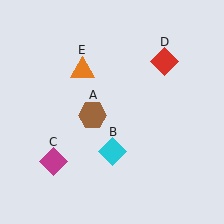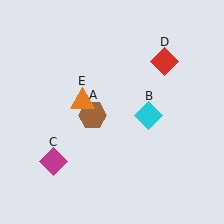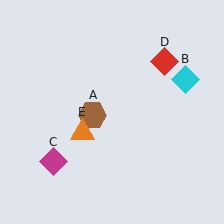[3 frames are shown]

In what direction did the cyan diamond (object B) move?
The cyan diamond (object B) moved up and to the right.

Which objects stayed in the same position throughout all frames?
Brown hexagon (object A) and magenta diamond (object C) and red diamond (object D) remained stationary.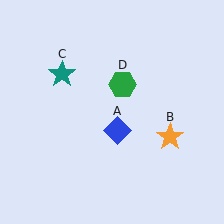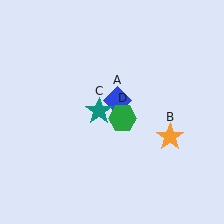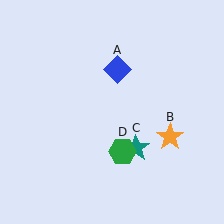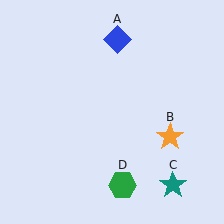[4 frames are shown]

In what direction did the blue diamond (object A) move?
The blue diamond (object A) moved up.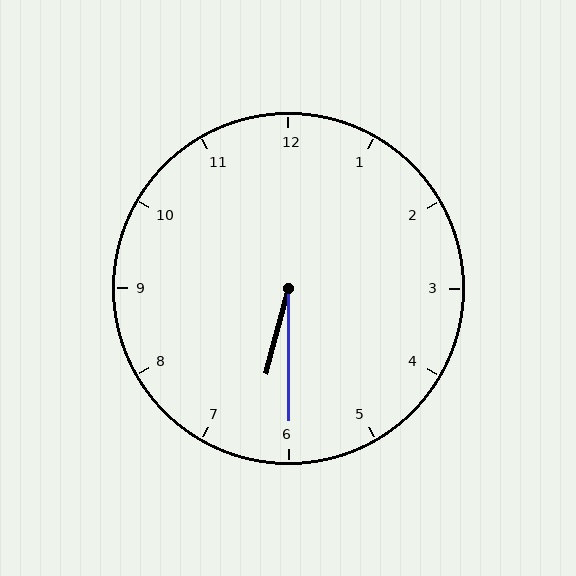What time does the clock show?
6:30.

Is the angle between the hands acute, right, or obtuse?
It is acute.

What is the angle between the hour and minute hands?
Approximately 15 degrees.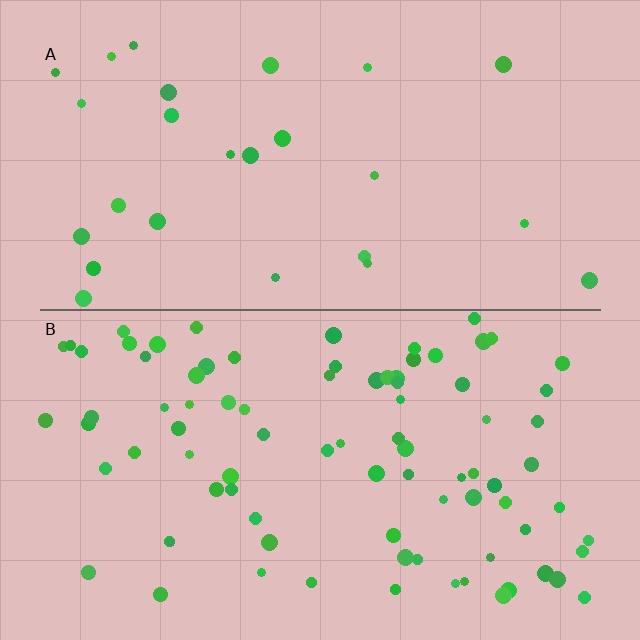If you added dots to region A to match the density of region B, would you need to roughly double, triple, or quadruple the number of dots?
Approximately triple.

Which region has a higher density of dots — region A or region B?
B (the bottom).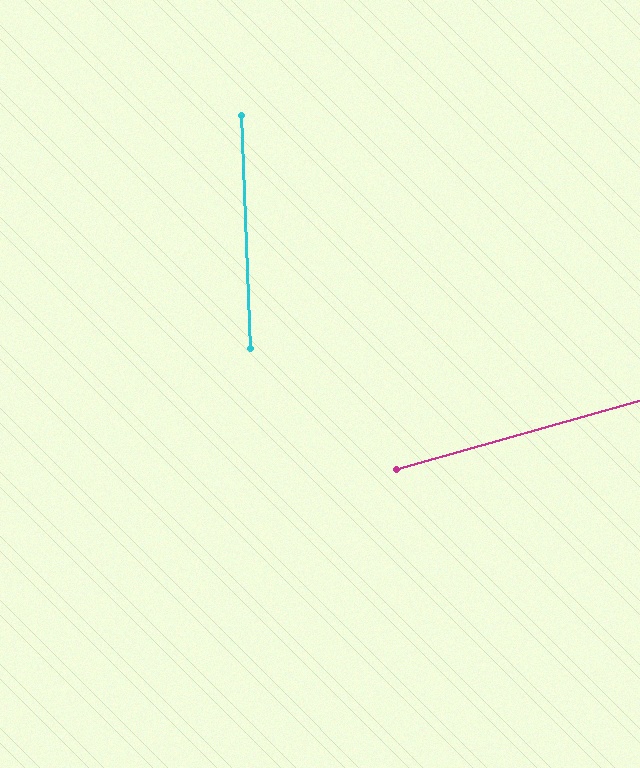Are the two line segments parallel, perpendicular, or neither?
Neither parallel nor perpendicular — they differ by about 76°.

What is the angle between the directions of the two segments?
Approximately 76 degrees.